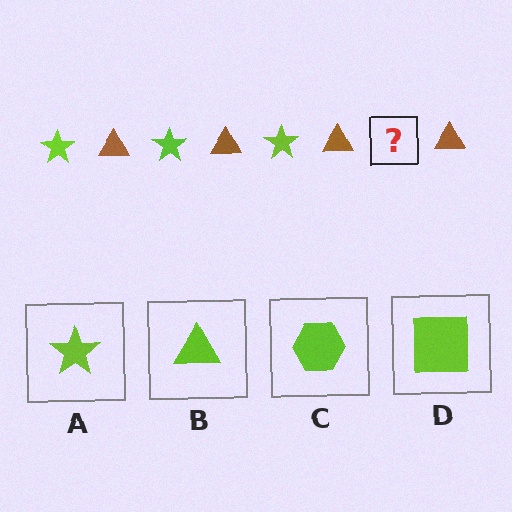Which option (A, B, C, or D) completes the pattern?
A.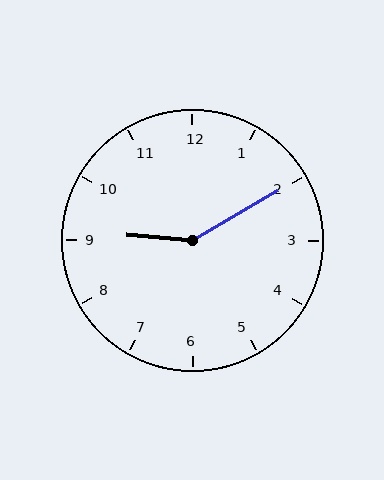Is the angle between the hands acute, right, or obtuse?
It is obtuse.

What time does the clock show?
9:10.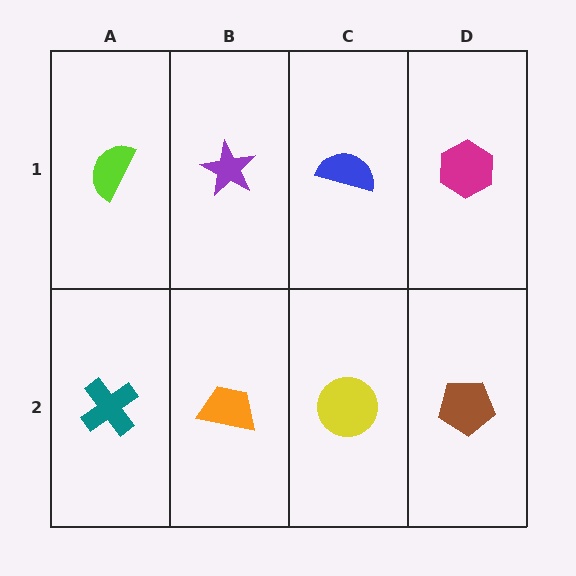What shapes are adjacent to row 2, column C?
A blue semicircle (row 1, column C), an orange trapezoid (row 2, column B), a brown pentagon (row 2, column D).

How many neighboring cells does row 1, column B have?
3.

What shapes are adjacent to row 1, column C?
A yellow circle (row 2, column C), a purple star (row 1, column B), a magenta hexagon (row 1, column D).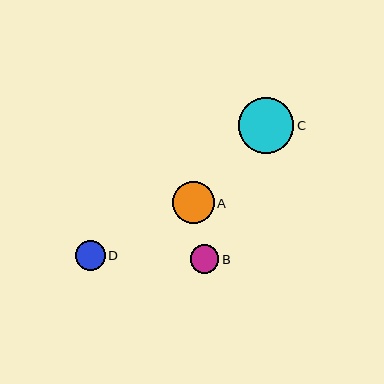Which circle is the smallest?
Circle B is the smallest with a size of approximately 28 pixels.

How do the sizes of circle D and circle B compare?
Circle D and circle B are approximately the same size.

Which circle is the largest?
Circle C is the largest with a size of approximately 56 pixels.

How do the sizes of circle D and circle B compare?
Circle D and circle B are approximately the same size.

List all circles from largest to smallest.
From largest to smallest: C, A, D, B.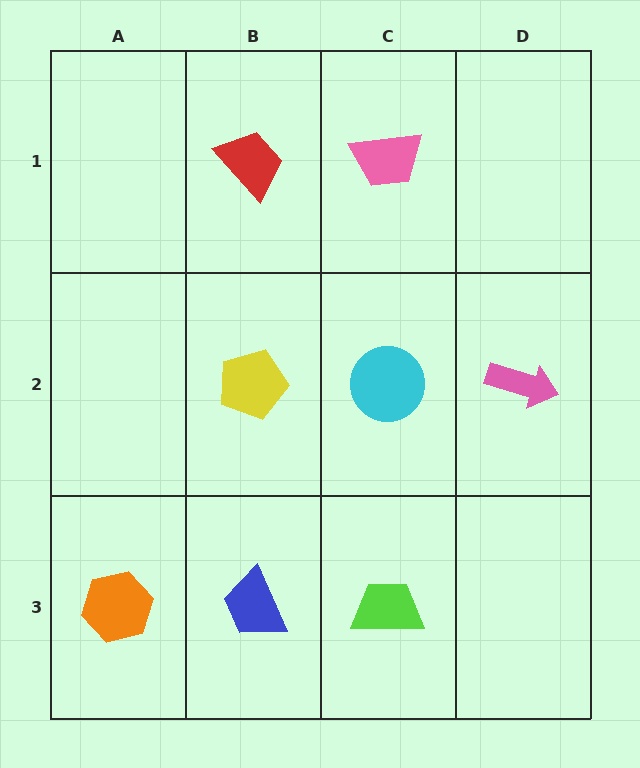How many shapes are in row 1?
2 shapes.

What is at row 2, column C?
A cyan circle.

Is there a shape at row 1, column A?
No, that cell is empty.